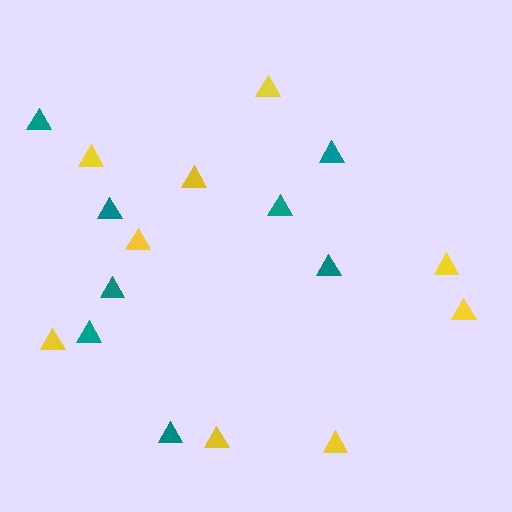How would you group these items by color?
There are 2 groups: one group of teal triangles (8) and one group of yellow triangles (9).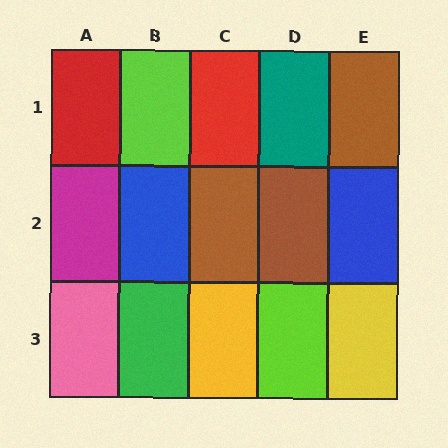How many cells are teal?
1 cell is teal.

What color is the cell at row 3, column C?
Yellow.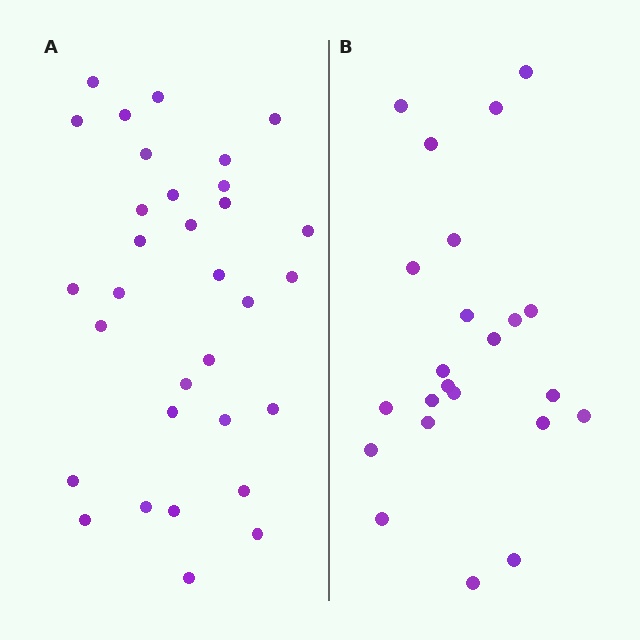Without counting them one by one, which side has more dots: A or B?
Region A (the left region) has more dots.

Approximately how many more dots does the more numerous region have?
Region A has roughly 8 or so more dots than region B.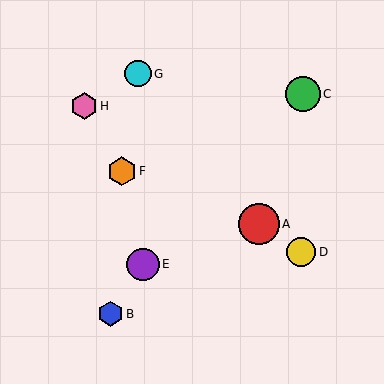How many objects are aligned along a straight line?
3 objects (A, D, H) are aligned along a straight line.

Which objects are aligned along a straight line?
Objects A, D, H are aligned along a straight line.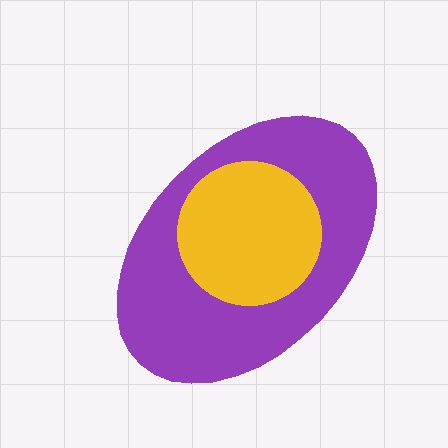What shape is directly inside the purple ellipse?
The yellow circle.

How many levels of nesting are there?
2.